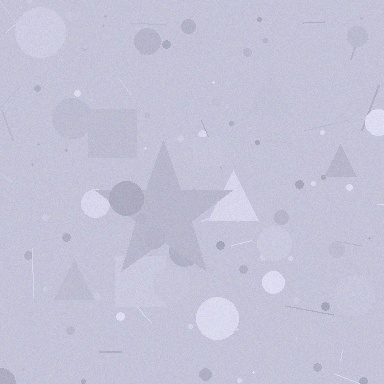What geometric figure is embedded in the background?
A star is embedded in the background.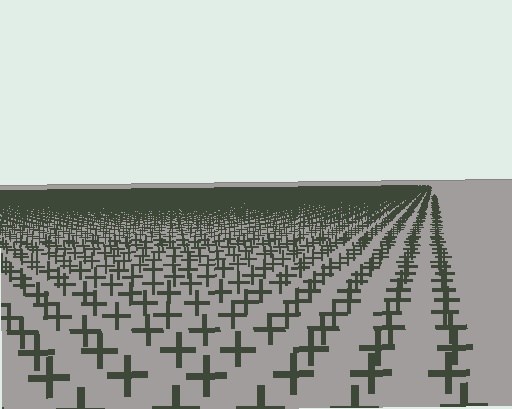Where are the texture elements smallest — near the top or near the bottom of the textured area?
Near the top.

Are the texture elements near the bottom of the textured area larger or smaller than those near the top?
Larger. Near the bottom, elements are closer to the viewer and appear at a bigger on-screen size.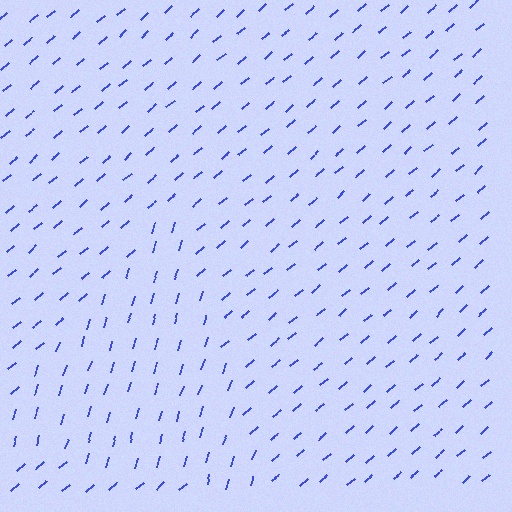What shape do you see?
I see a triangle.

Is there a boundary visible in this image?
Yes, there is a texture boundary formed by a change in line orientation.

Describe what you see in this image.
The image is filled with small blue line segments. A triangle region in the image has lines oriented differently from the surrounding lines, creating a visible texture boundary.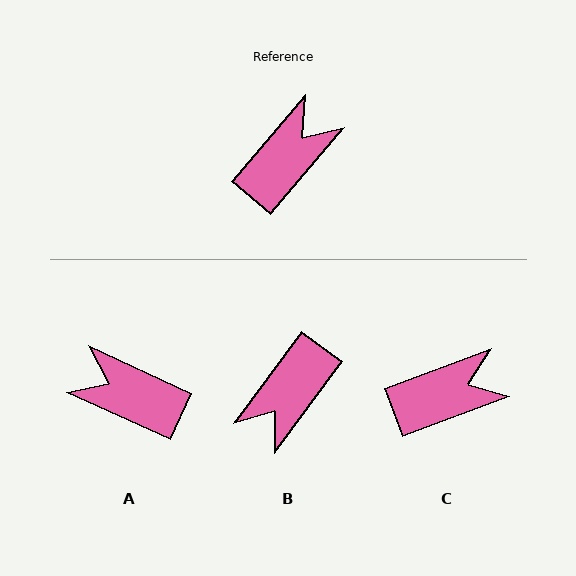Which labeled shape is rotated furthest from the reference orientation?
B, about 176 degrees away.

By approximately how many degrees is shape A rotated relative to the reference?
Approximately 106 degrees counter-clockwise.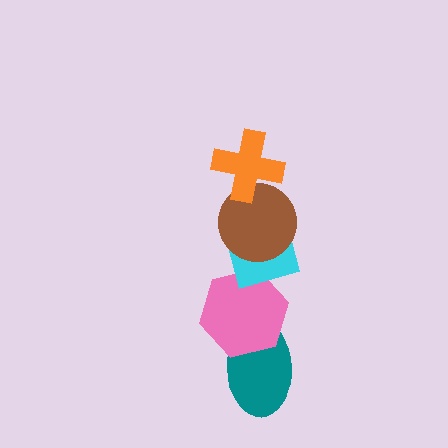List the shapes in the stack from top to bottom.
From top to bottom: the orange cross, the brown circle, the cyan diamond, the pink hexagon, the teal ellipse.